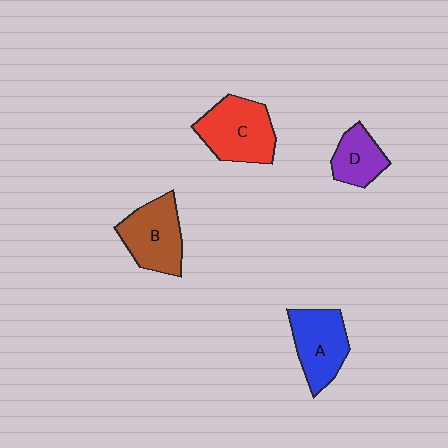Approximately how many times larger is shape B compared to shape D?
Approximately 1.6 times.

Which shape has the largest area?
Shape C (red).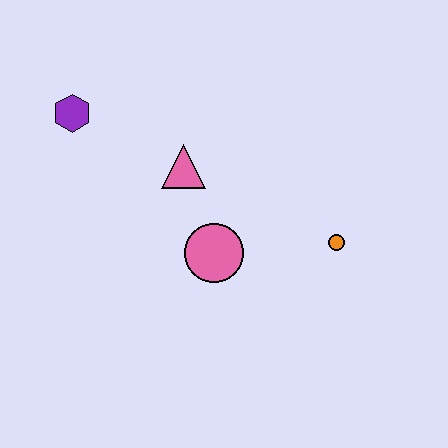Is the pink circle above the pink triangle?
No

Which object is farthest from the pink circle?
The purple hexagon is farthest from the pink circle.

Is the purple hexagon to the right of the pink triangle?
No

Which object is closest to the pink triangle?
The pink circle is closest to the pink triangle.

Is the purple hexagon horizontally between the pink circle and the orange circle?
No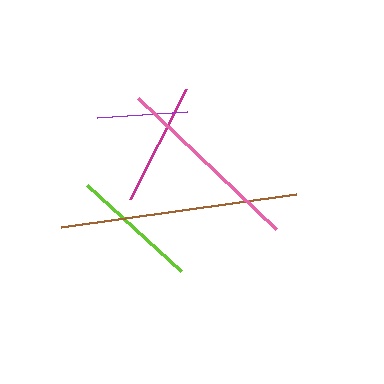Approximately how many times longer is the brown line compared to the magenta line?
The brown line is approximately 1.9 times the length of the magenta line.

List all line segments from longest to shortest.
From longest to shortest: brown, pink, lime, magenta, purple.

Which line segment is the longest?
The brown line is the longest at approximately 238 pixels.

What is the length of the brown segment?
The brown segment is approximately 238 pixels long.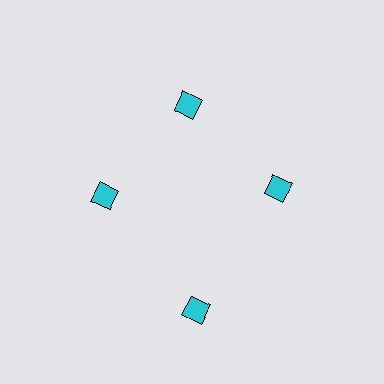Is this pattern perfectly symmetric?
No. The 4 cyan diamonds are arranged in a ring, but one element near the 6 o'clock position is pushed outward from the center, breaking the 4-fold rotational symmetry.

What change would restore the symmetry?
The symmetry would be restored by moving it inward, back onto the ring so that all 4 diamonds sit at equal angles and equal distance from the center.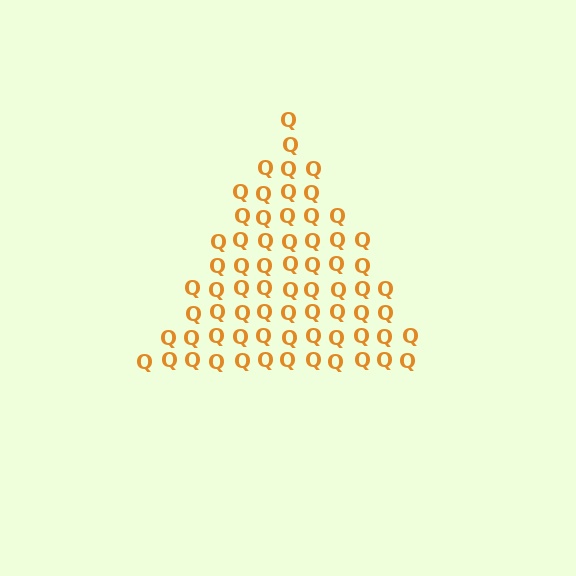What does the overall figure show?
The overall figure shows a triangle.